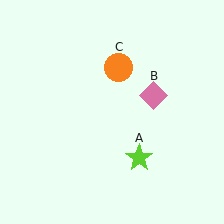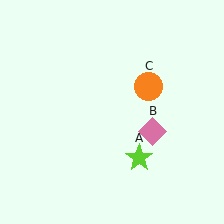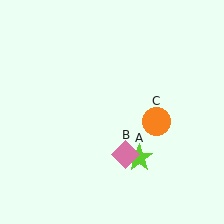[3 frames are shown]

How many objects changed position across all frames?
2 objects changed position: pink diamond (object B), orange circle (object C).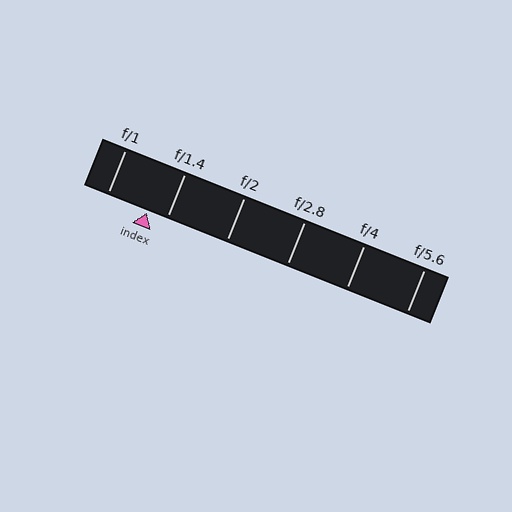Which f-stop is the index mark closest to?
The index mark is closest to f/1.4.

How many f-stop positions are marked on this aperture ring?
There are 6 f-stop positions marked.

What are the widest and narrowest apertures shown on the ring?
The widest aperture shown is f/1 and the narrowest is f/5.6.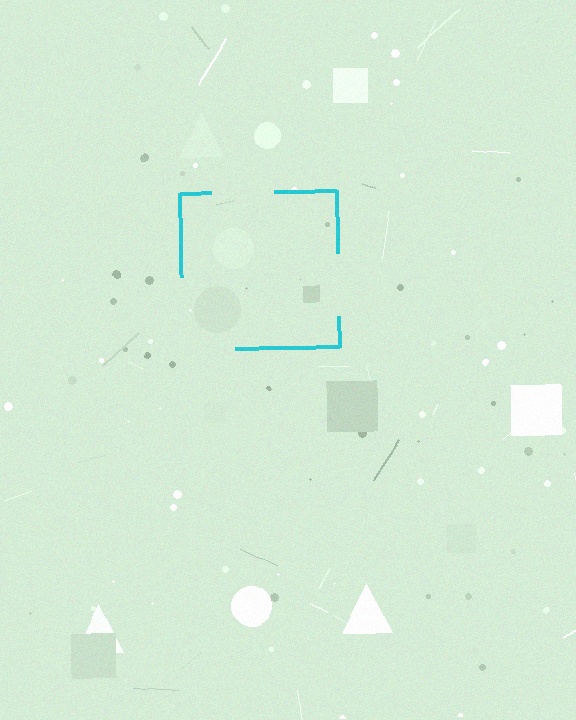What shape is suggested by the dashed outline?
The dashed outline suggests a square.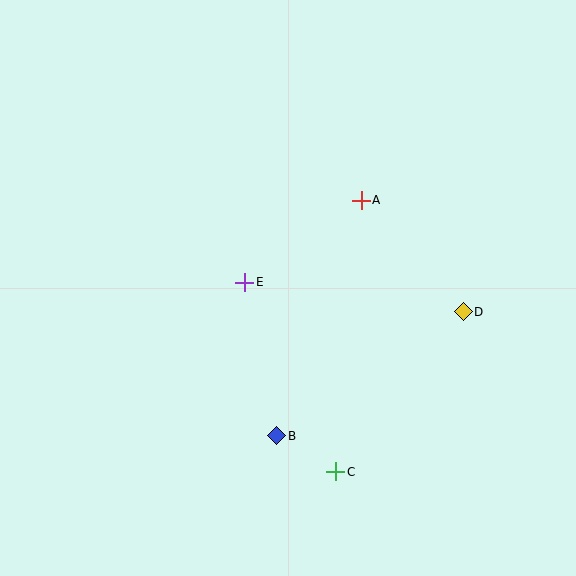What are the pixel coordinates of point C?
Point C is at (336, 472).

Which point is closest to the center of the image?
Point E at (245, 282) is closest to the center.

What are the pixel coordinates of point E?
Point E is at (245, 282).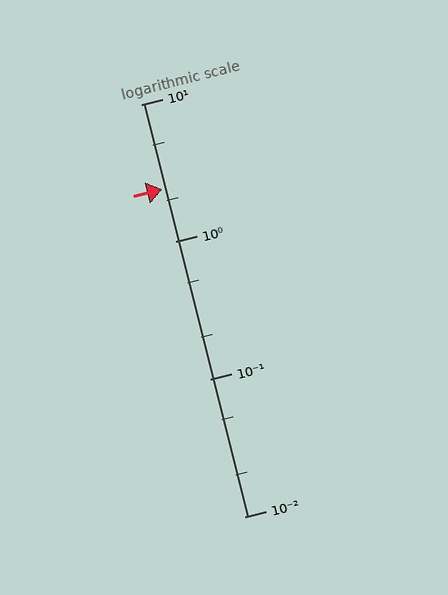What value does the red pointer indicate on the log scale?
The pointer indicates approximately 2.4.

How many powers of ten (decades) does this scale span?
The scale spans 3 decades, from 0.01 to 10.